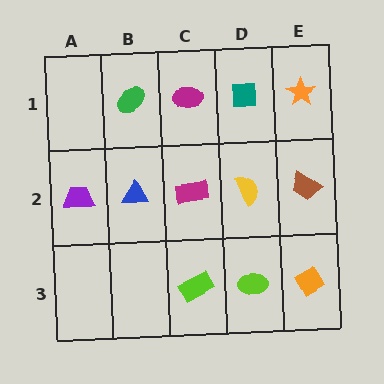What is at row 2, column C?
A magenta rectangle.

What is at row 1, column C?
A magenta ellipse.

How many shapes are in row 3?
3 shapes.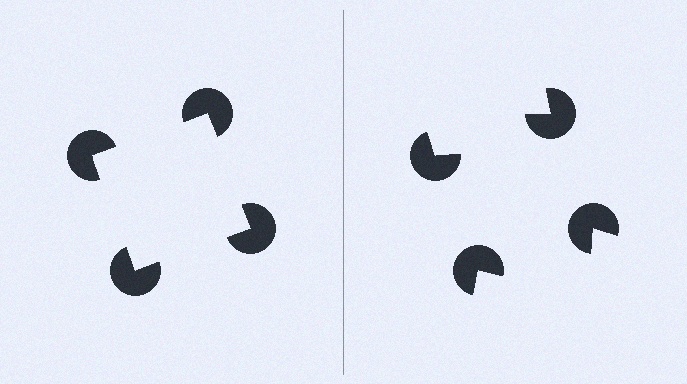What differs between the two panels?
The pac-man discs are positioned identically on both sides; only the wedge orientations differ. On the left they align to a square; on the right they are misaligned.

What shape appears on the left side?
An illusory square.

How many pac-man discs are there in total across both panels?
8 — 4 on each side.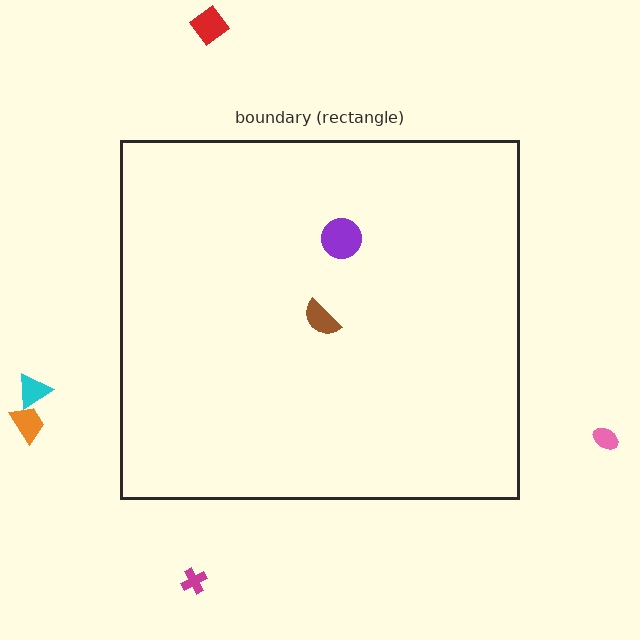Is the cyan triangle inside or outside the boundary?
Outside.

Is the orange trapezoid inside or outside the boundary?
Outside.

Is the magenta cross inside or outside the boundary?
Outside.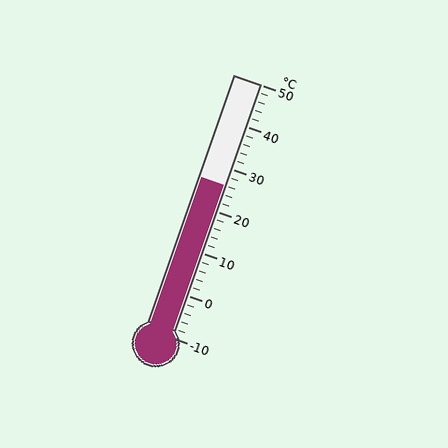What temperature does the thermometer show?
The thermometer shows approximately 26°C.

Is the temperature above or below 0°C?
The temperature is above 0°C.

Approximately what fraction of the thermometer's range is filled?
The thermometer is filled to approximately 60% of its range.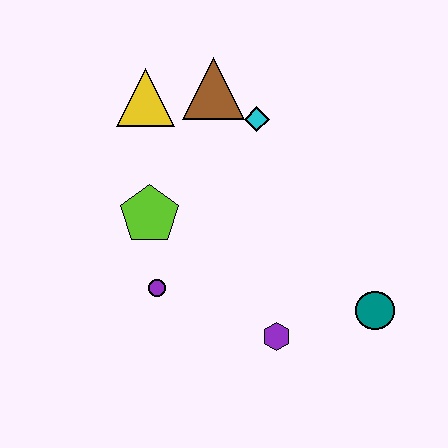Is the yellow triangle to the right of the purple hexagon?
No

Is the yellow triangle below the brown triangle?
Yes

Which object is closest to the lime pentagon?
The purple circle is closest to the lime pentagon.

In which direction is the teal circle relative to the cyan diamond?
The teal circle is below the cyan diamond.